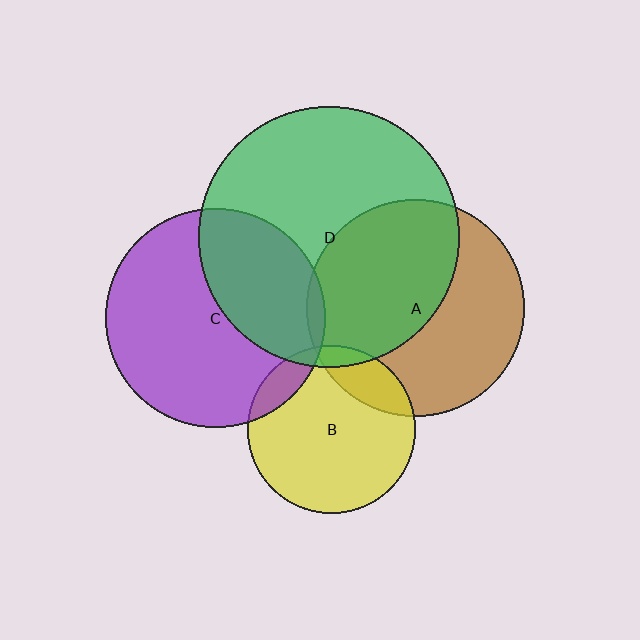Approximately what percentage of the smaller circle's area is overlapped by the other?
Approximately 50%.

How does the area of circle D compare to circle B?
Approximately 2.4 times.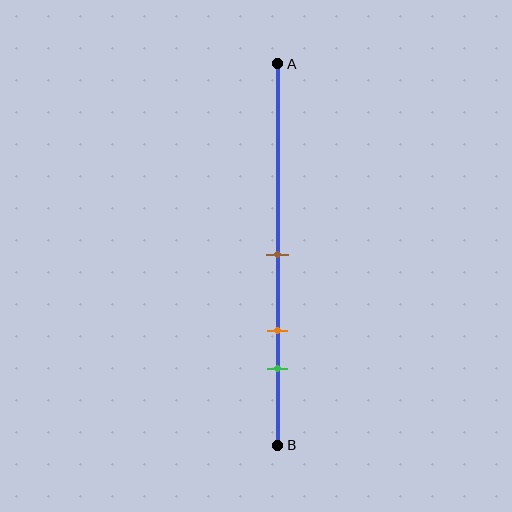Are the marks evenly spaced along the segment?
Yes, the marks are approximately evenly spaced.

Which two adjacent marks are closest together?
The orange and green marks are the closest adjacent pair.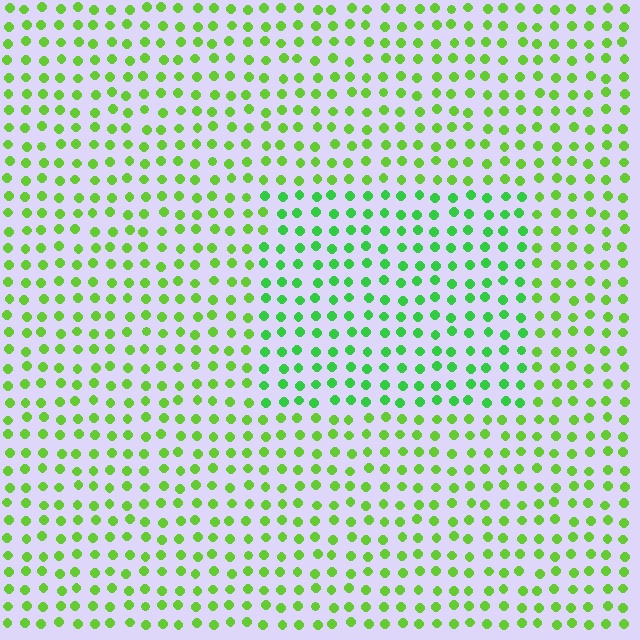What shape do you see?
I see a rectangle.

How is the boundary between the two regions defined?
The boundary is defined purely by a slight shift in hue (about 26 degrees). Spacing, size, and orientation are identical on both sides.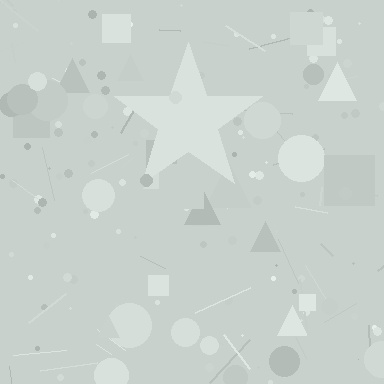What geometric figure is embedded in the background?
A star is embedded in the background.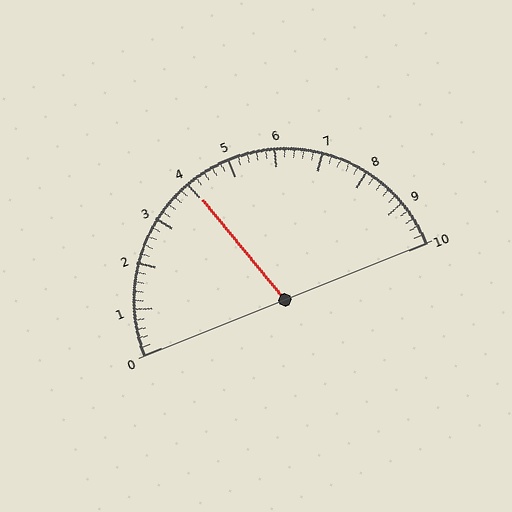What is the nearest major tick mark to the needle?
The nearest major tick mark is 4.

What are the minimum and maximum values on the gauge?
The gauge ranges from 0 to 10.